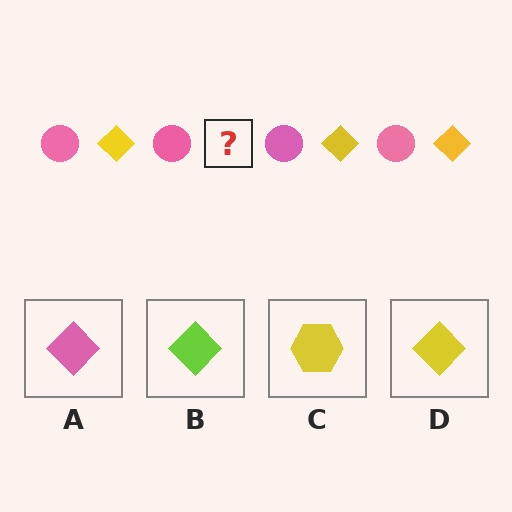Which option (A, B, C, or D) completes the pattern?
D.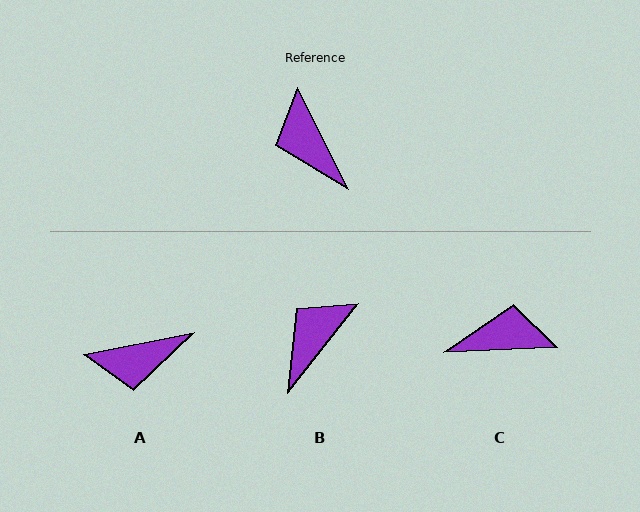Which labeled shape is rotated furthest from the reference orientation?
C, about 114 degrees away.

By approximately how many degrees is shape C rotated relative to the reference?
Approximately 114 degrees clockwise.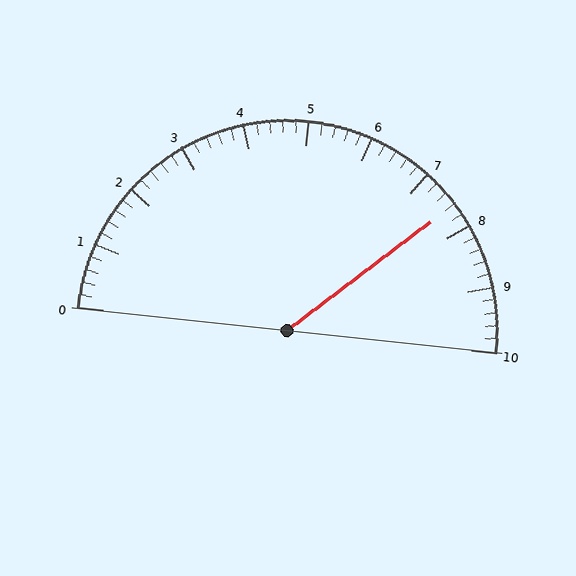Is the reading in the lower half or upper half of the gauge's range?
The reading is in the upper half of the range (0 to 10).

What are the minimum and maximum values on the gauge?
The gauge ranges from 0 to 10.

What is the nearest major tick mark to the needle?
The nearest major tick mark is 8.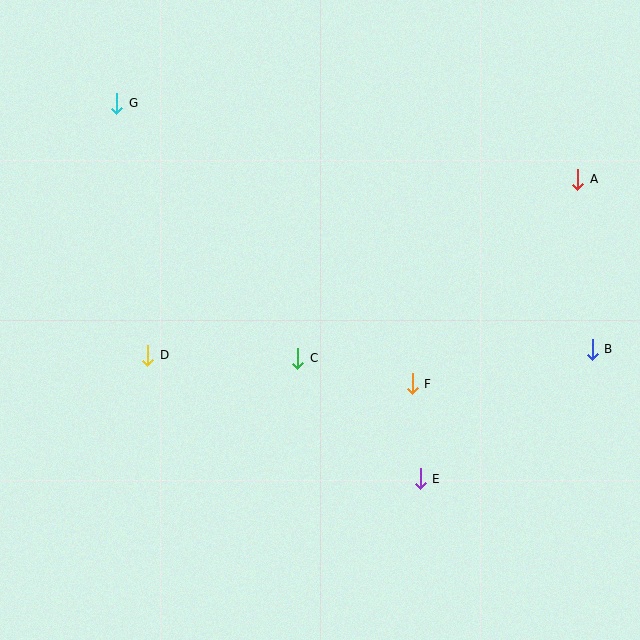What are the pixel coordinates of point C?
Point C is at (298, 358).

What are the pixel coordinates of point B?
Point B is at (592, 349).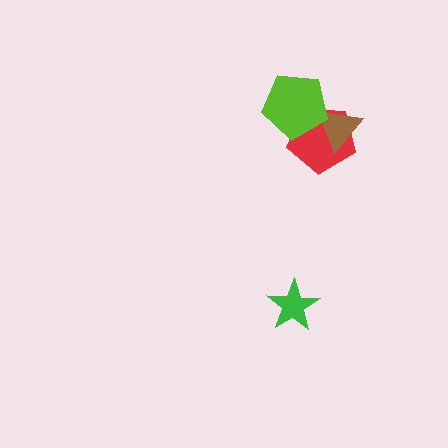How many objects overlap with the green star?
0 objects overlap with the green star.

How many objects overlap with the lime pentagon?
2 objects overlap with the lime pentagon.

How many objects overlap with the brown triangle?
2 objects overlap with the brown triangle.